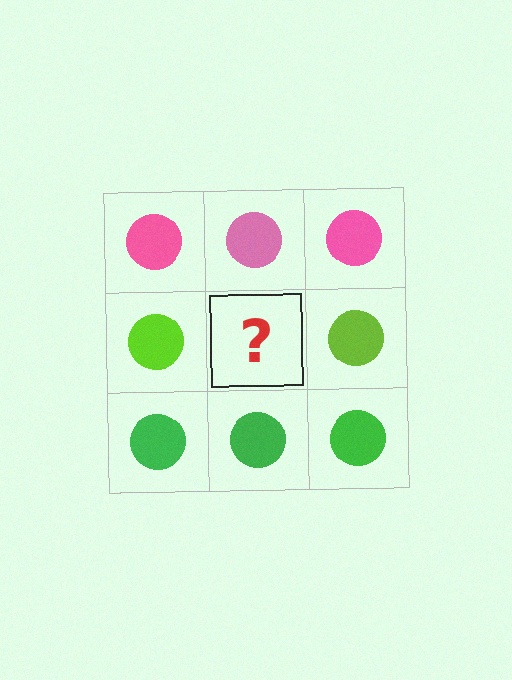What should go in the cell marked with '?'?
The missing cell should contain a lime circle.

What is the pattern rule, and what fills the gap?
The rule is that each row has a consistent color. The gap should be filled with a lime circle.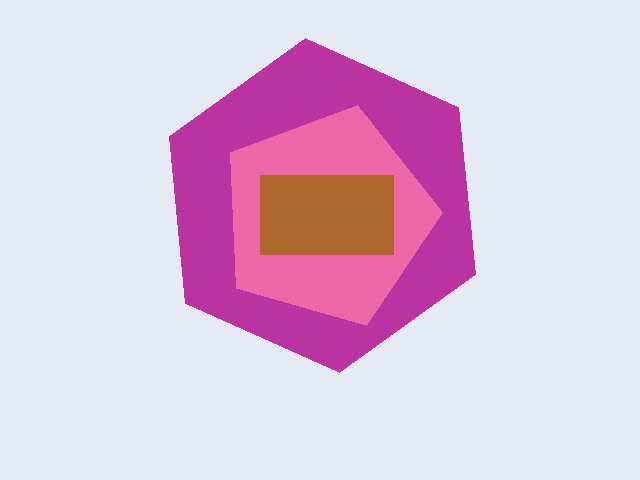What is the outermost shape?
The magenta hexagon.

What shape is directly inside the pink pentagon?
The brown rectangle.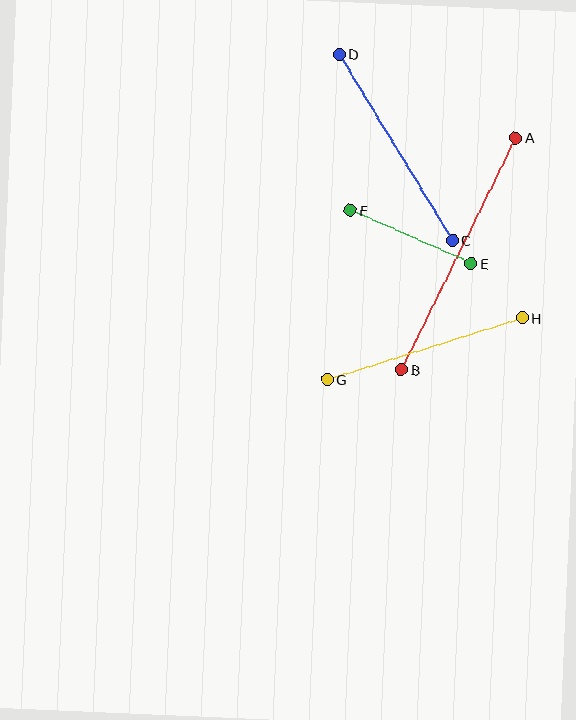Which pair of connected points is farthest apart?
Points A and B are farthest apart.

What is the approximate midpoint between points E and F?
The midpoint is at approximately (411, 237) pixels.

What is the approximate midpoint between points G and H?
The midpoint is at approximately (425, 349) pixels.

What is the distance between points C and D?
The distance is approximately 217 pixels.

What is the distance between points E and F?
The distance is approximately 132 pixels.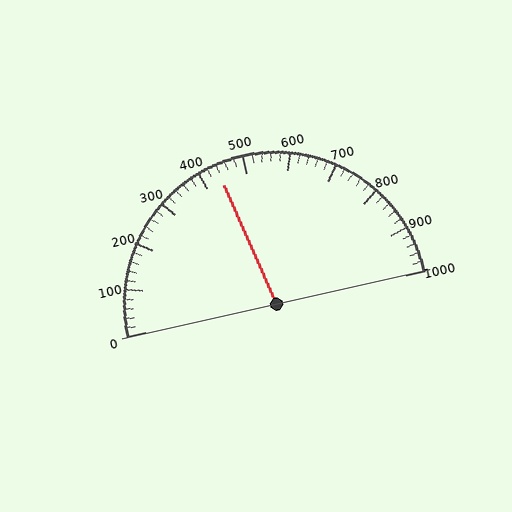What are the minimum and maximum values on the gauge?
The gauge ranges from 0 to 1000.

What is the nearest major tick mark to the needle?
The nearest major tick mark is 400.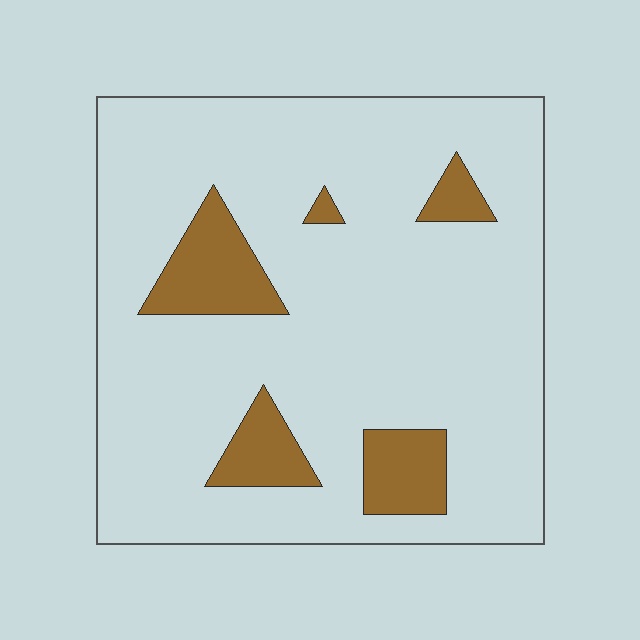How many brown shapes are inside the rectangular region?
5.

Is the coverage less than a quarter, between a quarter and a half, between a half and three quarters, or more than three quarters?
Less than a quarter.